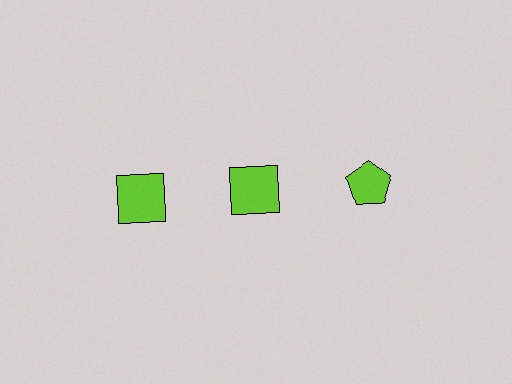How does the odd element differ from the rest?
It has a different shape: pentagon instead of square.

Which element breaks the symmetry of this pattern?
The lime pentagon in the top row, center column breaks the symmetry. All other shapes are lime squares.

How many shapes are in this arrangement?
There are 3 shapes arranged in a grid pattern.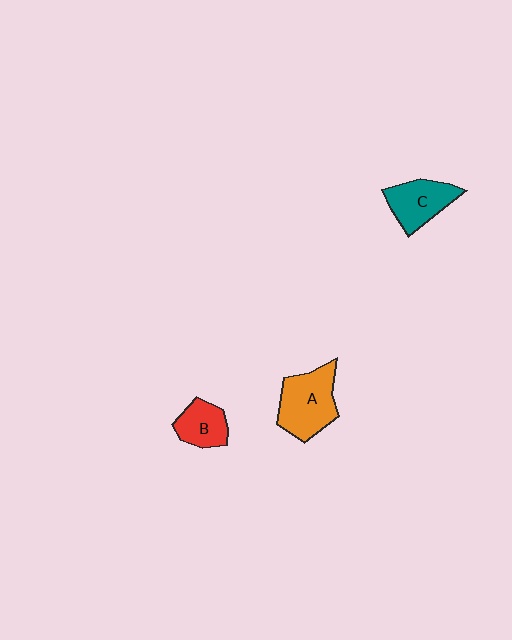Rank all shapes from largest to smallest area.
From largest to smallest: A (orange), C (teal), B (red).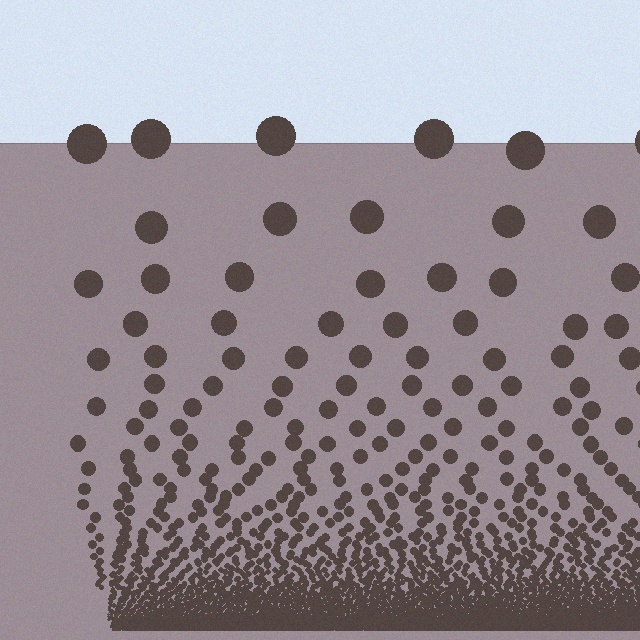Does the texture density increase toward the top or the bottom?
Density increases toward the bottom.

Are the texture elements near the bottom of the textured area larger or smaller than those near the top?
Smaller. The gradient is inverted — elements near the bottom are smaller and denser.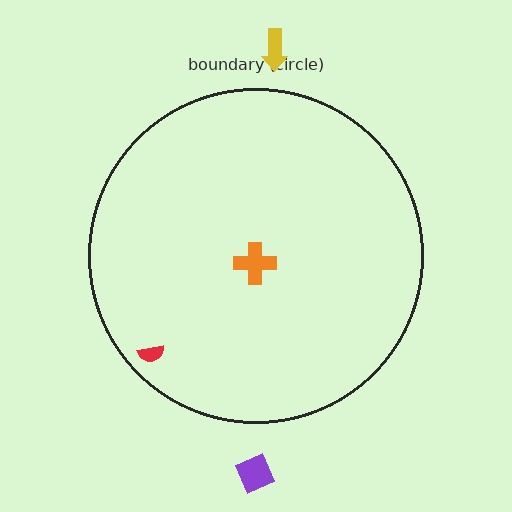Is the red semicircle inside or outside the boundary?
Inside.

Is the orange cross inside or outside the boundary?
Inside.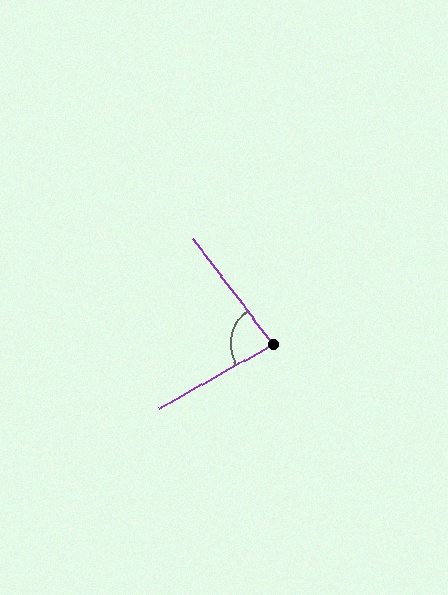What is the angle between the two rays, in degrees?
Approximately 82 degrees.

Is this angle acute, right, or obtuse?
It is acute.